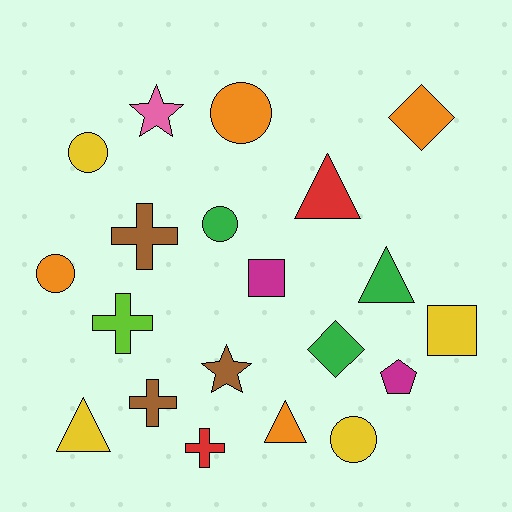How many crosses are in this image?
There are 4 crosses.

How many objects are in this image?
There are 20 objects.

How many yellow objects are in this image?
There are 4 yellow objects.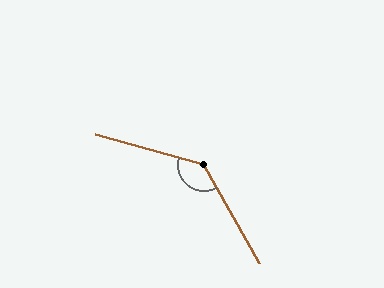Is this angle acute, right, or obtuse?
It is obtuse.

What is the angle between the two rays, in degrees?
Approximately 135 degrees.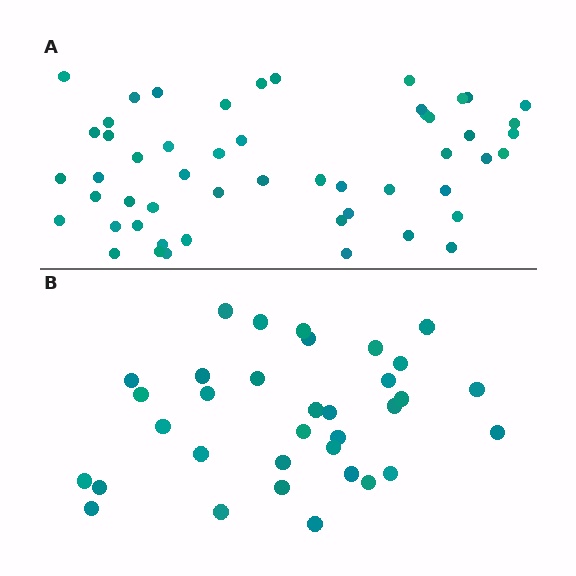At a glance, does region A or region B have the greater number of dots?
Region A (the top region) has more dots.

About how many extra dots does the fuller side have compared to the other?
Region A has approximately 20 more dots than region B.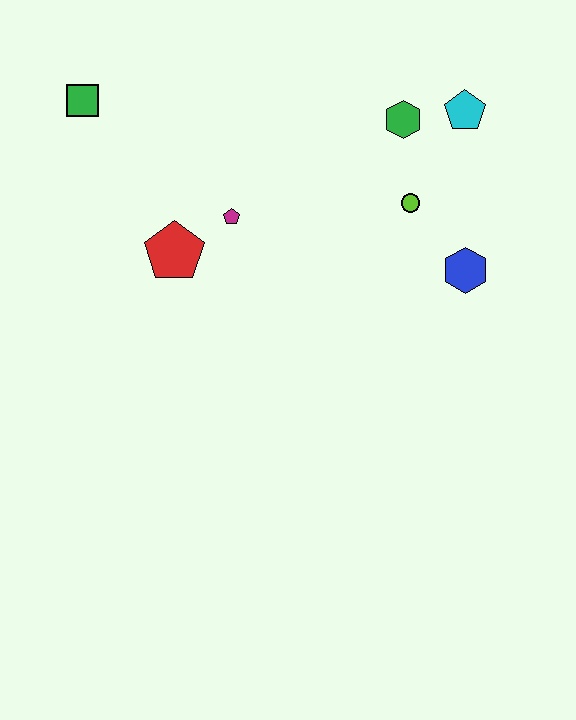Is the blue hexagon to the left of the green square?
No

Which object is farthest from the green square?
The blue hexagon is farthest from the green square.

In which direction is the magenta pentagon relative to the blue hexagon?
The magenta pentagon is to the left of the blue hexagon.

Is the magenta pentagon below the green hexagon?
Yes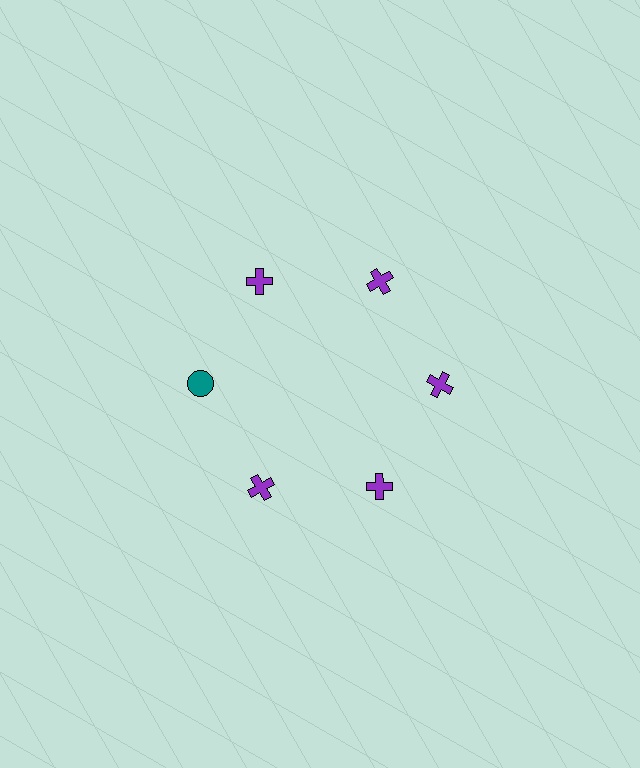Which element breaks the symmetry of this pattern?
The teal circle at roughly the 9 o'clock position breaks the symmetry. All other shapes are purple crosses.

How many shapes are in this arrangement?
There are 6 shapes arranged in a ring pattern.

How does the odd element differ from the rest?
It differs in both color (teal instead of purple) and shape (circle instead of cross).